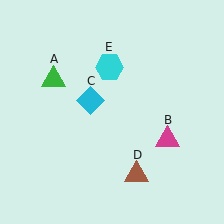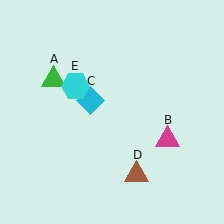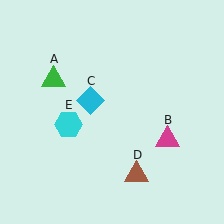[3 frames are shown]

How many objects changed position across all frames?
1 object changed position: cyan hexagon (object E).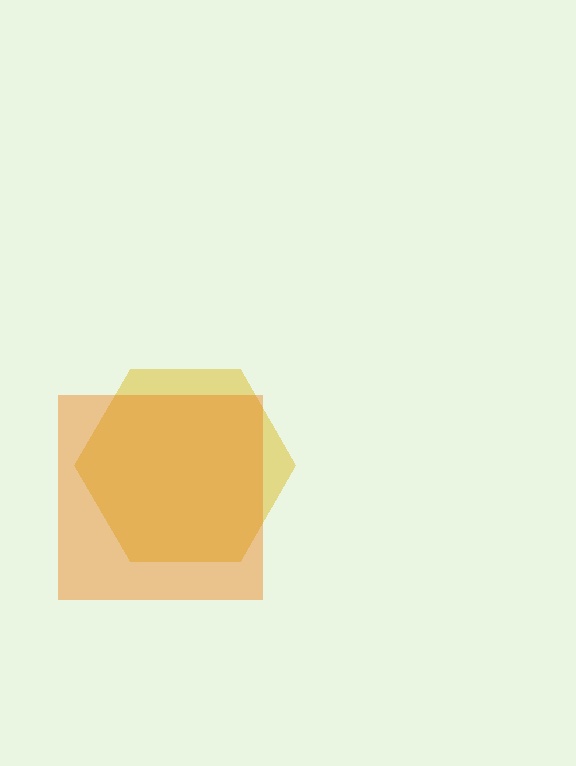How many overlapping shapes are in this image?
There are 2 overlapping shapes in the image.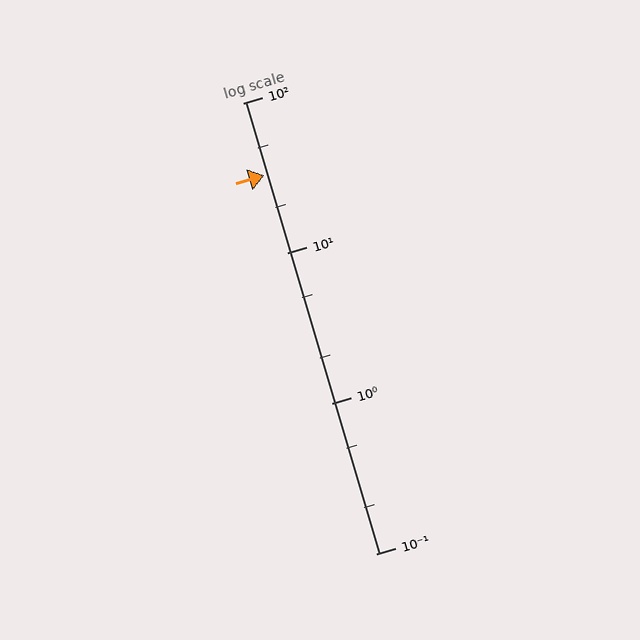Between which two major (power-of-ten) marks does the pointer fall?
The pointer is between 10 and 100.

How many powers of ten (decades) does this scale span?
The scale spans 3 decades, from 0.1 to 100.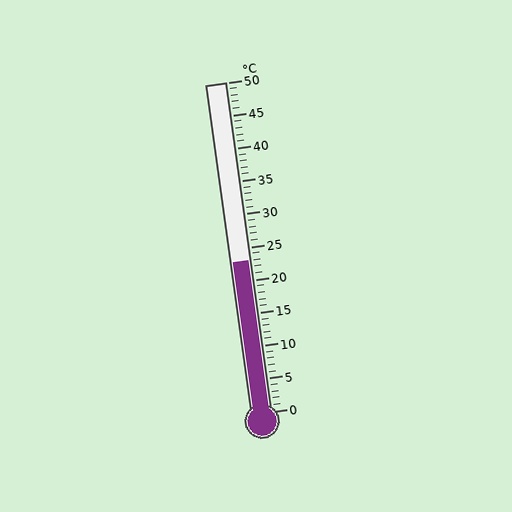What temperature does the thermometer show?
The thermometer shows approximately 23°C.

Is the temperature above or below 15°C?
The temperature is above 15°C.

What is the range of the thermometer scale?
The thermometer scale ranges from 0°C to 50°C.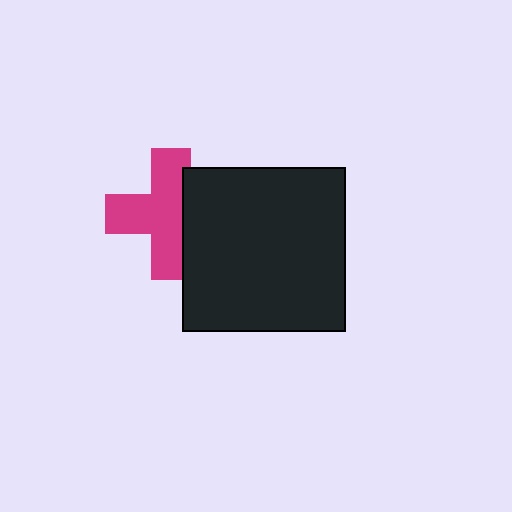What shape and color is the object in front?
The object in front is a black square.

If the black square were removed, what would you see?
You would see the complete magenta cross.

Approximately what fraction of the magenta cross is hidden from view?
Roughly 33% of the magenta cross is hidden behind the black square.